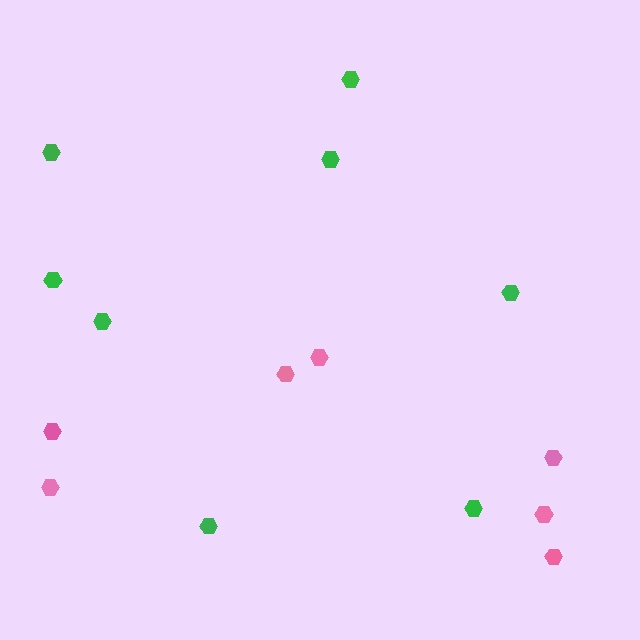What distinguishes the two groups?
There are 2 groups: one group of green hexagons (8) and one group of pink hexagons (7).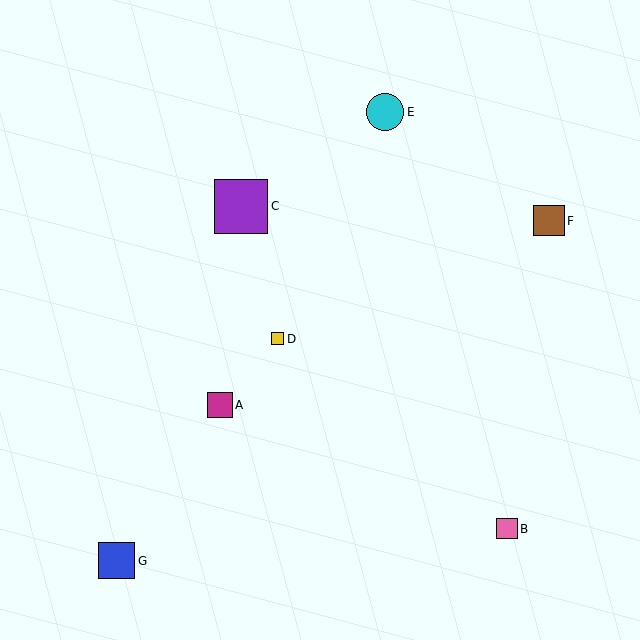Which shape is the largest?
The purple square (labeled C) is the largest.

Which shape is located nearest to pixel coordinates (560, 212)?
The brown square (labeled F) at (549, 221) is nearest to that location.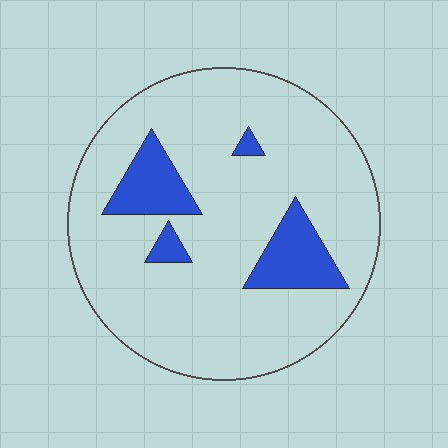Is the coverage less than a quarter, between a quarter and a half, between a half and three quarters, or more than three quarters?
Less than a quarter.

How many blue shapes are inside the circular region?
4.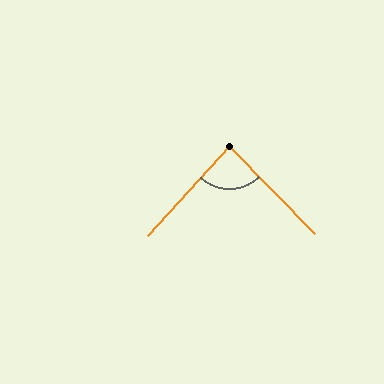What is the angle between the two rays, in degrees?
Approximately 87 degrees.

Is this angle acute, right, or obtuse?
It is approximately a right angle.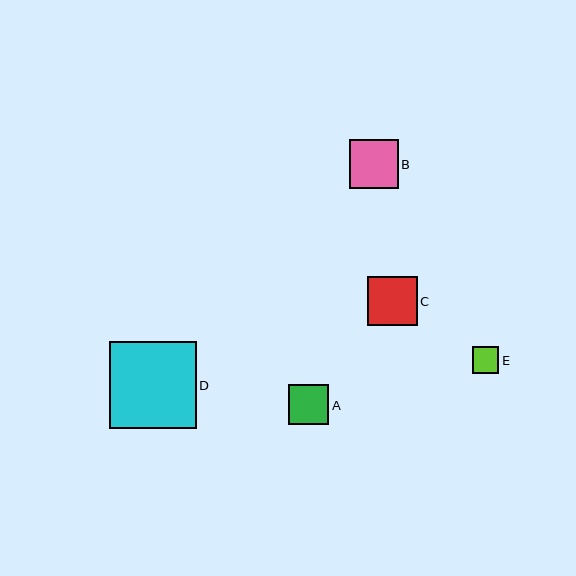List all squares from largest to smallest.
From largest to smallest: D, C, B, A, E.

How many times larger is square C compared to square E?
Square C is approximately 1.9 times the size of square E.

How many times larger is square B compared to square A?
Square B is approximately 1.2 times the size of square A.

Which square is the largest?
Square D is the largest with a size of approximately 87 pixels.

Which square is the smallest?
Square E is the smallest with a size of approximately 26 pixels.